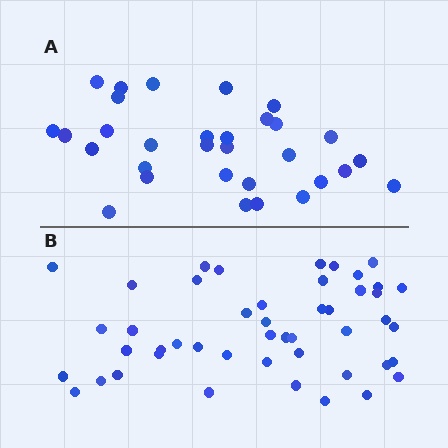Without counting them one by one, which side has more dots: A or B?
Region B (the bottom region) has more dots.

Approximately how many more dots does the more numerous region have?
Region B has approximately 15 more dots than region A.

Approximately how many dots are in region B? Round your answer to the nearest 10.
About 50 dots. (The exact count is 47, which rounds to 50.)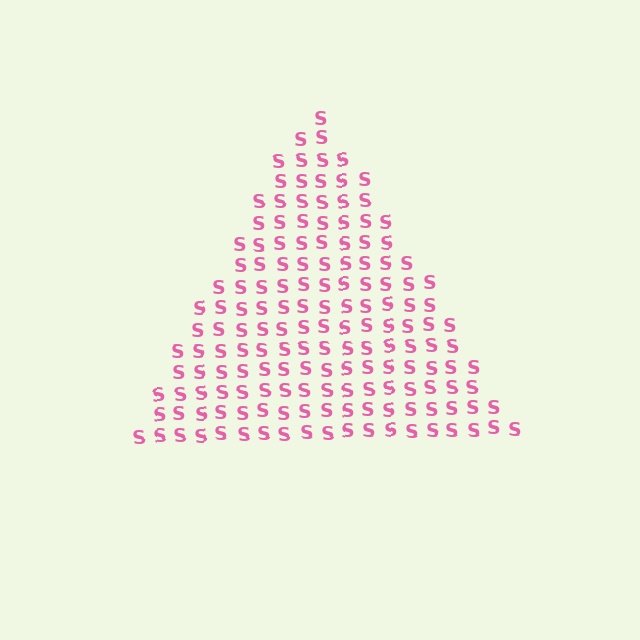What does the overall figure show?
The overall figure shows a triangle.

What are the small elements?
The small elements are letter S's.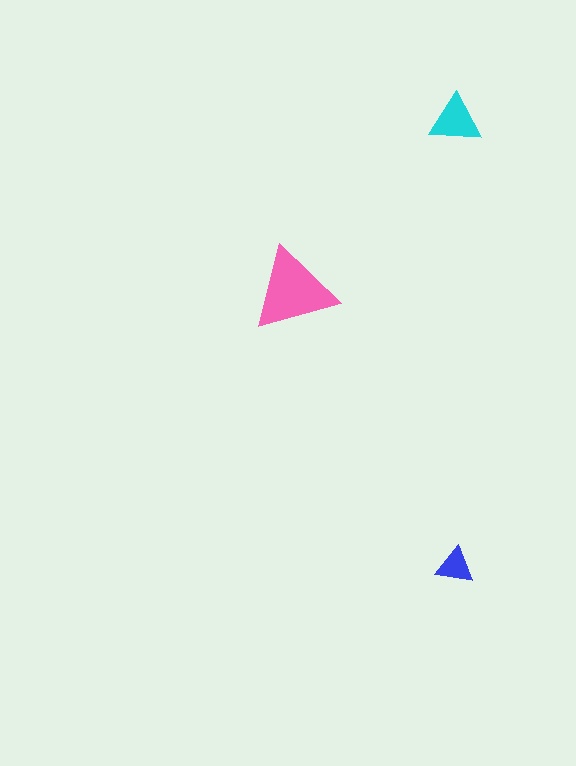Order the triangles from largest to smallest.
the pink one, the cyan one, the blue one.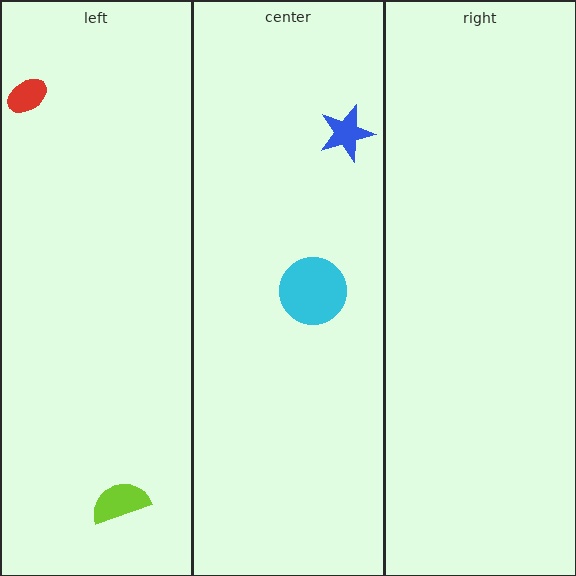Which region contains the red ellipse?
The left region.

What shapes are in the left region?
The lime semicircle, the red ellipse.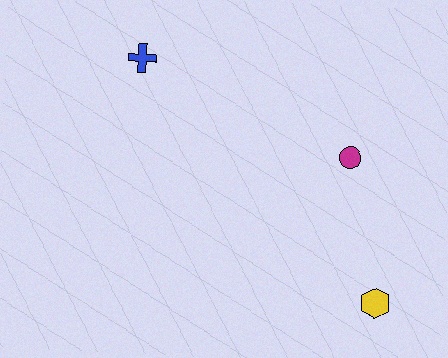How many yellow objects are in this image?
There is 1 yellow object.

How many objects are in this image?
There are 3 objects.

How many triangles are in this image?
There are no triangles.